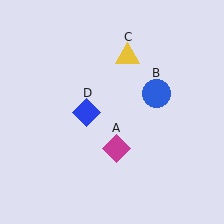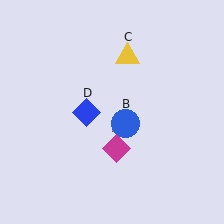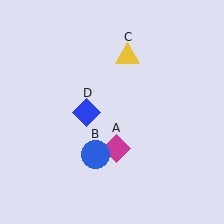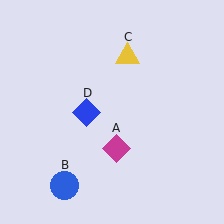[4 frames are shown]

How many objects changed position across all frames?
1 object changed position: blue circle (object B).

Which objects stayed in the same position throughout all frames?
Magenta diamond (object A) and yellow triangle (object C) and blue diamond (object D) remained stationary.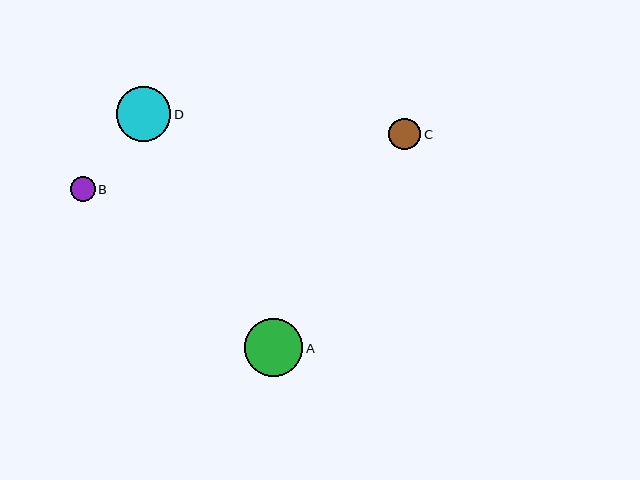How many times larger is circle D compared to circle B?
Circle D is approximately 2.2 times the size of circle B.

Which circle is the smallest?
Circle B is the smallest with a size of approximately 25 pixels.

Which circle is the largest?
Circle A is the largest with a size of approximately 58 pixels.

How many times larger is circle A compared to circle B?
Circle A is approximately 2.3 times the size of circle B.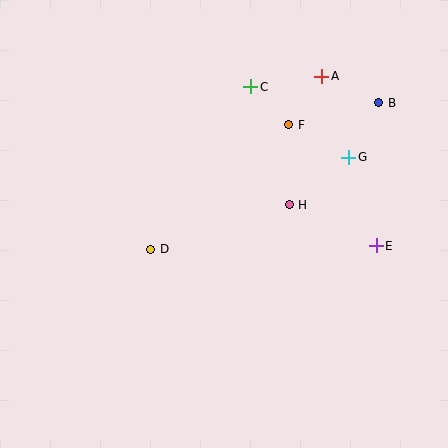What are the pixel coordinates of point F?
Point F is at (289, 125).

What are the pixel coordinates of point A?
Point A is at (322, 76).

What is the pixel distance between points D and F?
The distance between D and F is 186 pixels.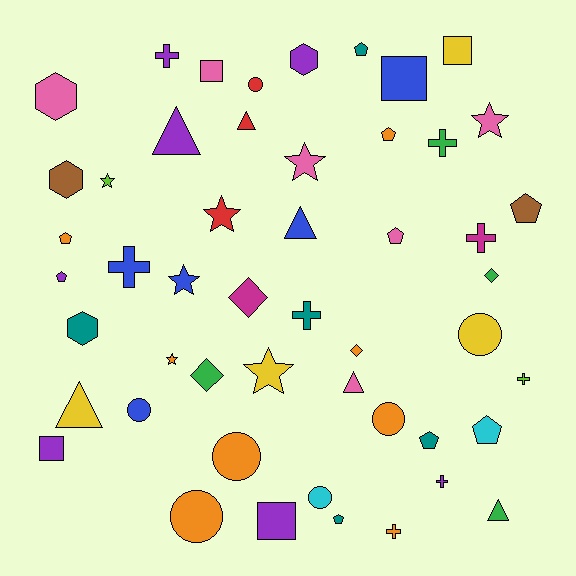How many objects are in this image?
There are 50 objects.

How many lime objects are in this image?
There are 2 lime objects.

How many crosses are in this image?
There are 8 crosses.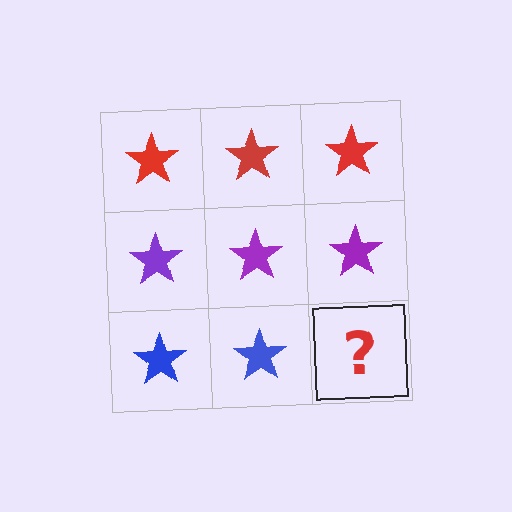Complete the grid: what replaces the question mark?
The question mark should be replaced with a blue star.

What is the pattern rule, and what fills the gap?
The rule is that each row has a consistent color. The gap should be filled with a blue star.